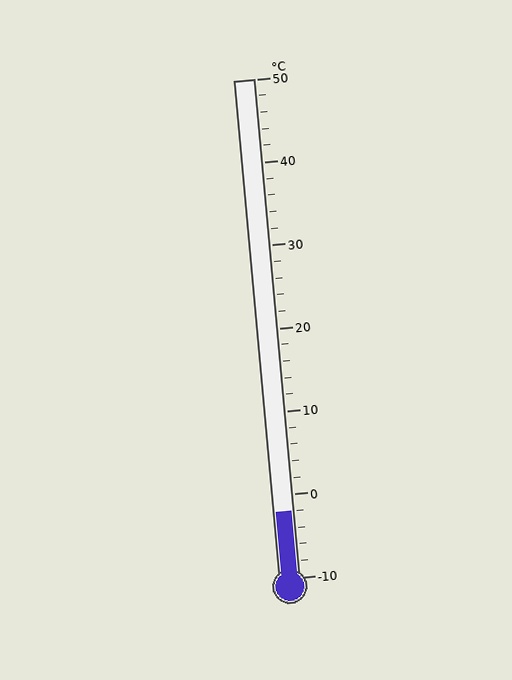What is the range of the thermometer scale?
The thermometer scale ranges from -10°C to 50°C.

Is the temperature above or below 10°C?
The temperature is below 10°C.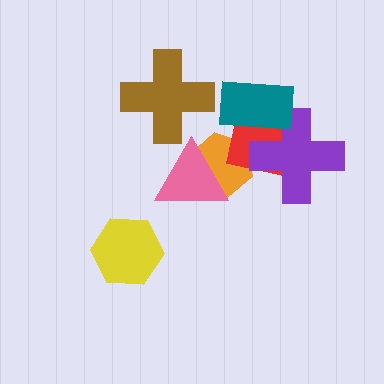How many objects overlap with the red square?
3 objects overlap with the red square.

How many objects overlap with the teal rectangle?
2 objects overlap with the teal rectangle.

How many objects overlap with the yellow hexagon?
0 objects overlap with the yellow hexagon.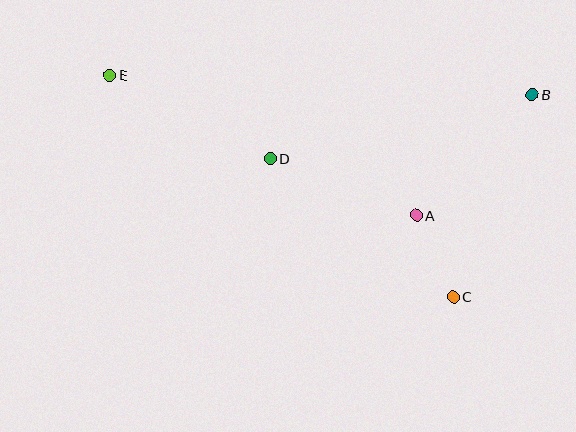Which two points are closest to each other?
Points A and C are closest to each other.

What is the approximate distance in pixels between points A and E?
The distance between A and E is approximately 337 pixels.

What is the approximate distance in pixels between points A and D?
The distance between A and D is approximately 157 pixels.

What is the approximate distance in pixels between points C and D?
The distance between C and D is approximately 229 pixels.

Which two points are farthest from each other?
Points B and E are farthest from each other.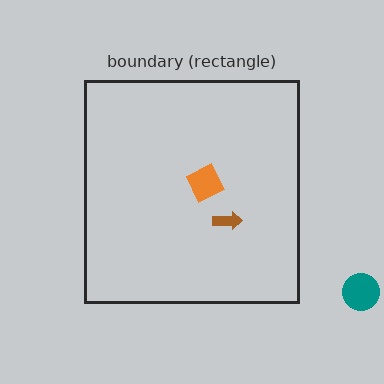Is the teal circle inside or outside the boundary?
Outside.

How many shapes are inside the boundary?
2 inside, 1 outside.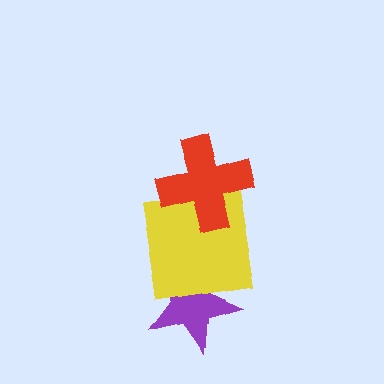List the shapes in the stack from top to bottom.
From top to bottom: the red cross, the yellow square, the purple star.